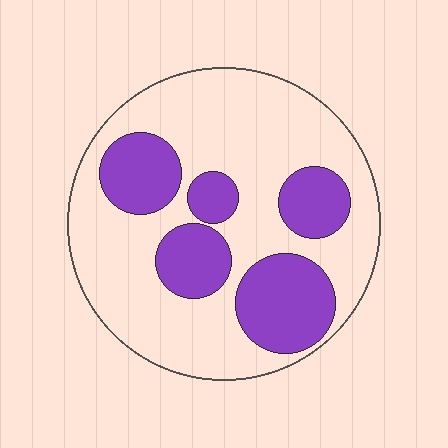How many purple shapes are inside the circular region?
5.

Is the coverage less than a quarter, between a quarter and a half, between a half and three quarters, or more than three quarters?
Between a quarter and a half.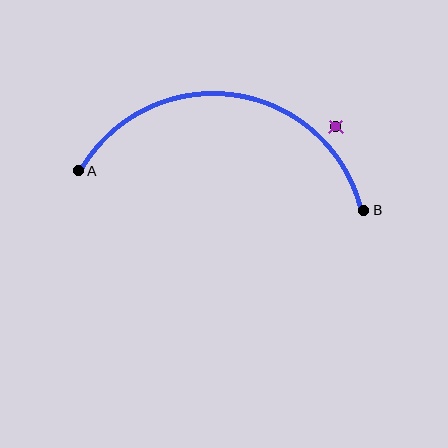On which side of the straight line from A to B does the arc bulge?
The arc bulges above the straight line connecting A and B.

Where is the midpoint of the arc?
The arc midpoint is the point on the curve farthest from the straight line joining A and B. It sits above that line.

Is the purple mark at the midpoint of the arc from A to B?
No — the purple mark does not lie on the arc at all. It sits slightly outside the curve.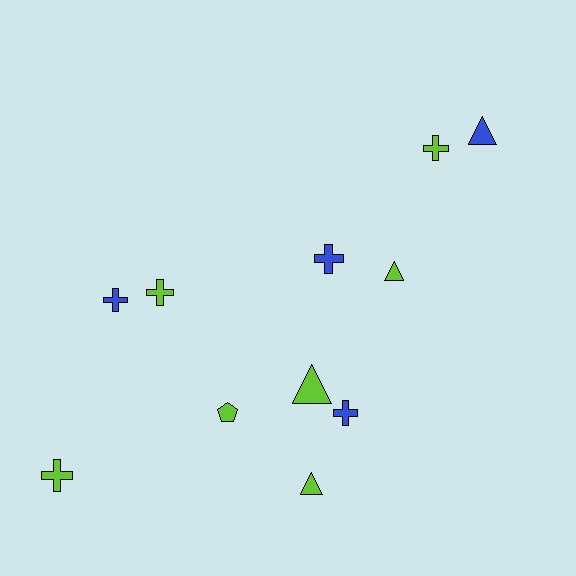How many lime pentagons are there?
There is 1 lime pentagon.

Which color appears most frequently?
Lime, with 7 objects.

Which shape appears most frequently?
Cross, with 6 objects.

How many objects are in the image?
There are 11 objects.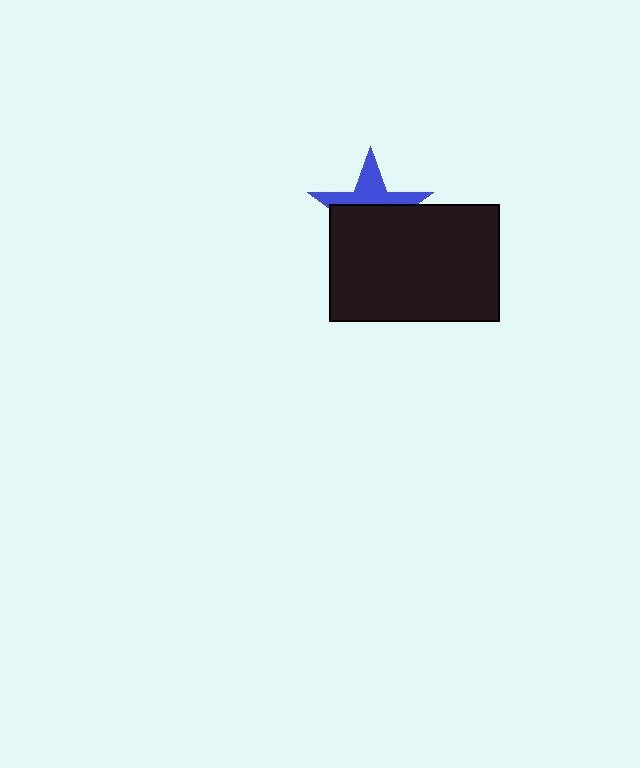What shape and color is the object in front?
The object in front is a black rectangle.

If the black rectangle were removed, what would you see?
You would see the complete blue star.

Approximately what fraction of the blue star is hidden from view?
Roughly 60% of the blue star is hidden behind the black rectangle.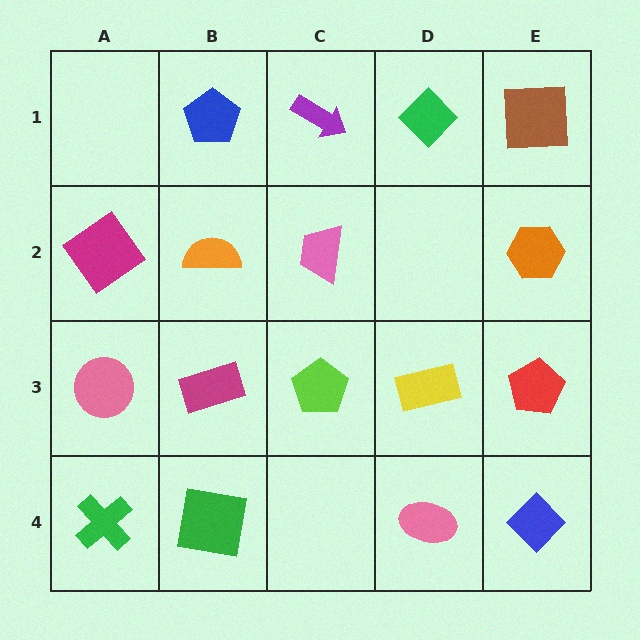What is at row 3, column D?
A yellow rectangle.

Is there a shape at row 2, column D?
No, that cell is empty.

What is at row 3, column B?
A magenta rectangle.